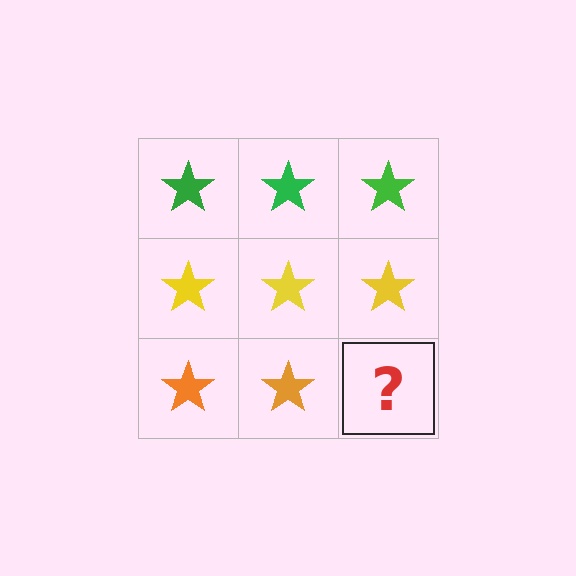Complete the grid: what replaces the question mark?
The question mark should be replaced with an orange star.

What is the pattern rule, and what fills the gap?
The rule is that each row has a consistent color. The gap should be filled with an orange star.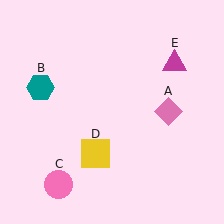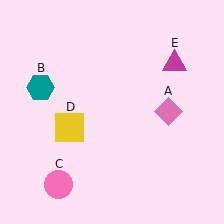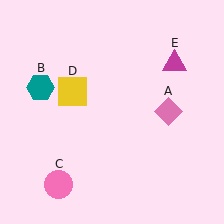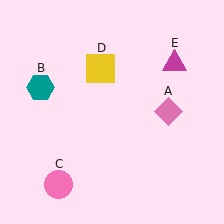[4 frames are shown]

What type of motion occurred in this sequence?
The yellow square (object D) rotated clockwise around the center of the scene.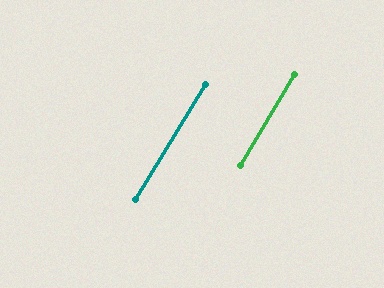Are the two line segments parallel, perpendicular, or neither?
Parallel — their directions differ by only 0.6°.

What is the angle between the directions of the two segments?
Approximately 1 degree.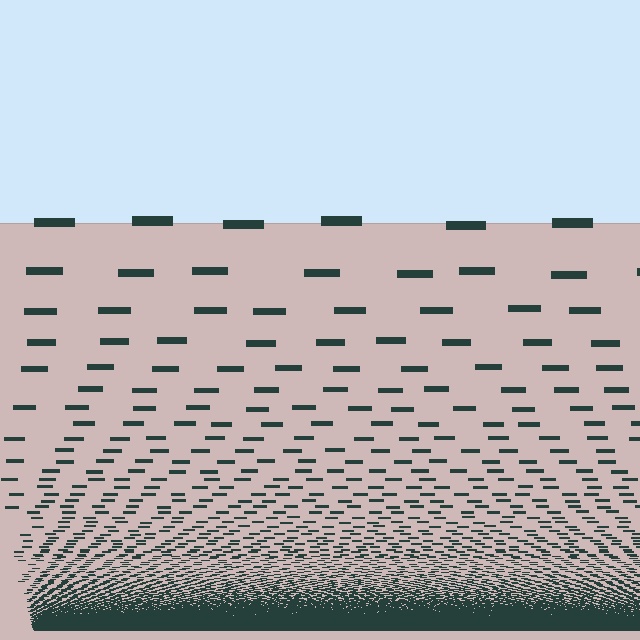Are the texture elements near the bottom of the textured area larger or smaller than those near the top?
Smaller. The gradient is inverted — elements near the bottom are smaller and denser.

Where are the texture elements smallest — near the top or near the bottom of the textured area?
Near the bottom.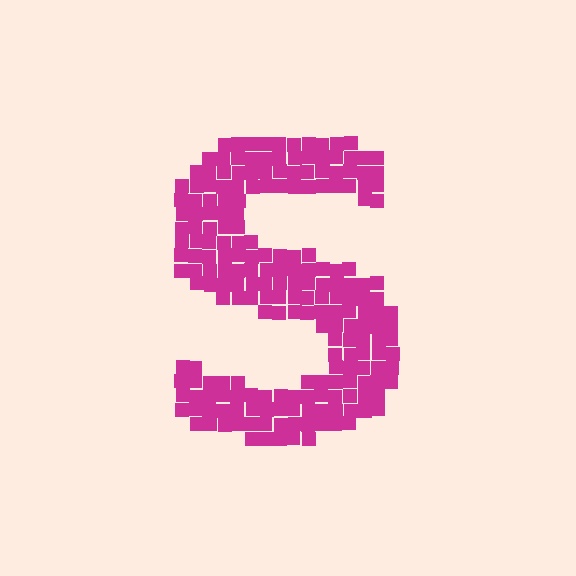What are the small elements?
The small elements are squares.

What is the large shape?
The large shape is the letter S.